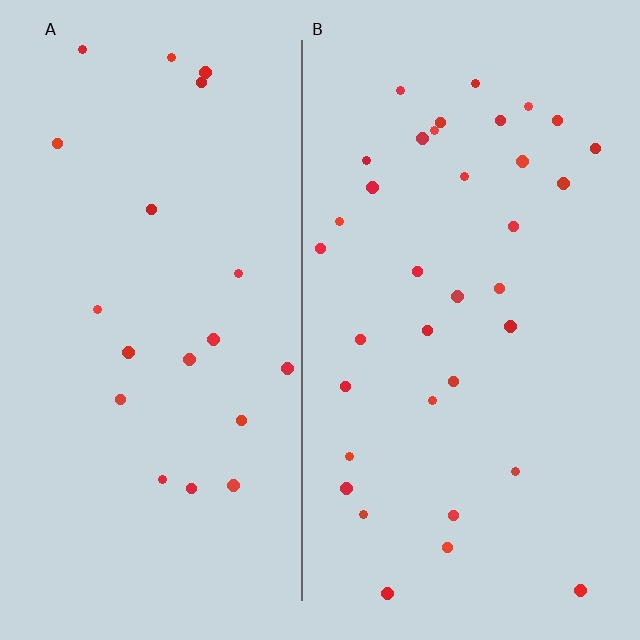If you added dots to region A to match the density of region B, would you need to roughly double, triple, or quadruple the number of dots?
Approximately double.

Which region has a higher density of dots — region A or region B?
B (the right).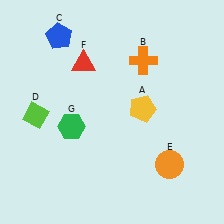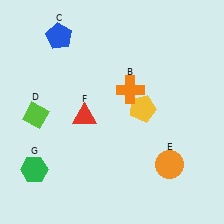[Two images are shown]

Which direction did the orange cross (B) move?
The orange cross (B) moved down.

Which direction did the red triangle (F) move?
The red triangle (F) moved down.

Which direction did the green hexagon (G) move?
The green hexagon (G) moved down.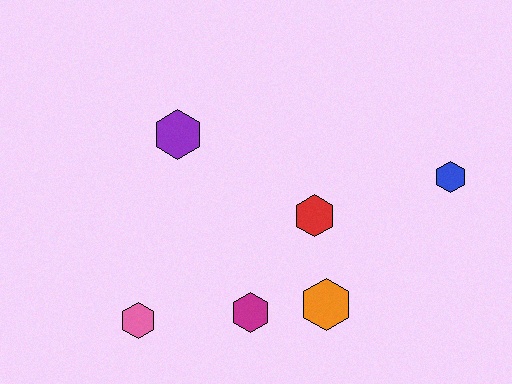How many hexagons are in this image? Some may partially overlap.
There are 6 hexagons.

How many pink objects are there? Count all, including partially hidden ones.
There is 1 pink object.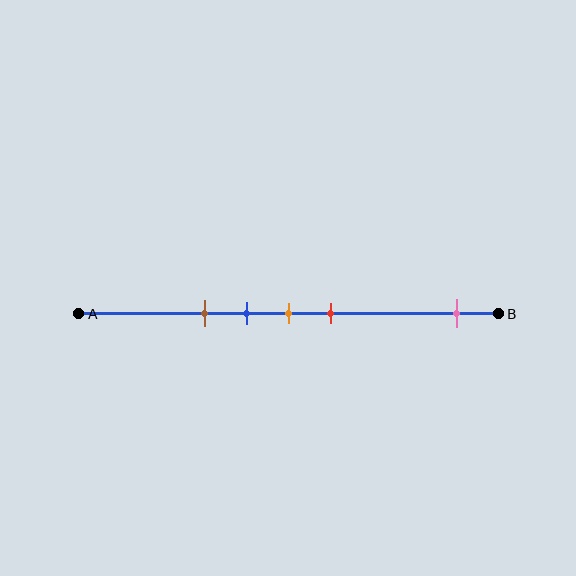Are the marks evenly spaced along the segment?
No, the marks are not evenly spaced.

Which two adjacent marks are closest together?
The blue and orange marks are the closest adjacent pair.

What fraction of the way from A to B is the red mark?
The red mark is approximately 60% (0.6) of the way from A to B.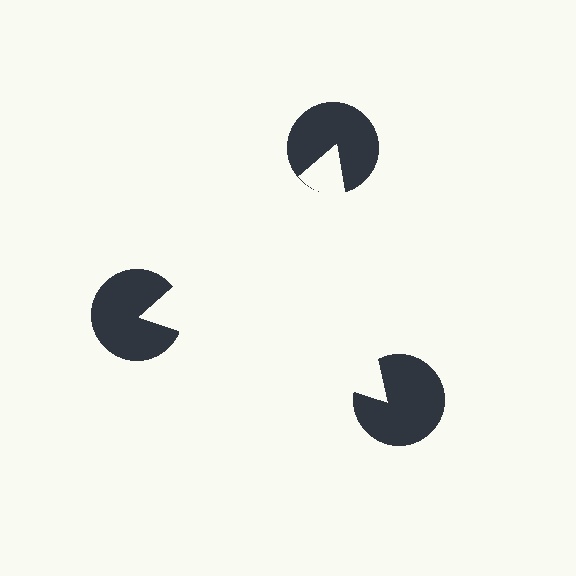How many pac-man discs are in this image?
There are 3 — one at each vertex of the illusory triangle.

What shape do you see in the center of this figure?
An illusory triangle — its edges are inferred from the aligned wedge cuts in the pac-man discs, not physically drawn.